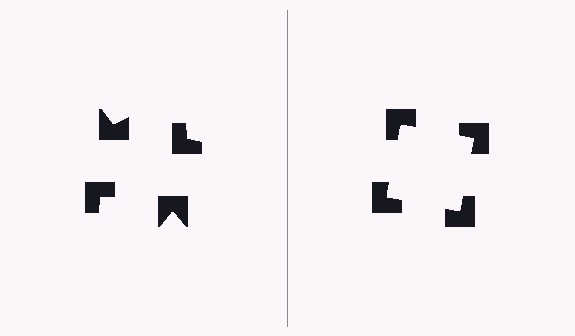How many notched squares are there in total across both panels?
8 — 4 on each side.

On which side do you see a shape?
An illusory square appears on the right side. On the left side the wedge cuts are rotated, so no coherent shape forms.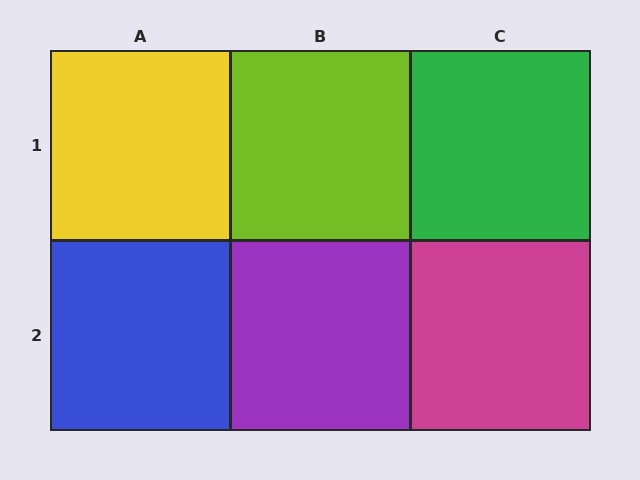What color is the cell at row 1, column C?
Green.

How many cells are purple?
1 cell is purple.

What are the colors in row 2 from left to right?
Blue, purple, magenta.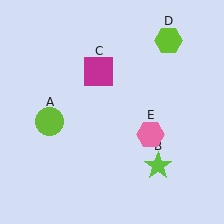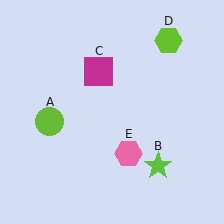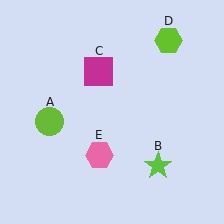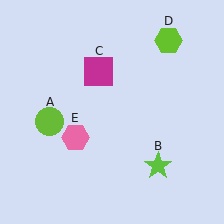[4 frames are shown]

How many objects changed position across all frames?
1 object changed position: pink hexagon (object E).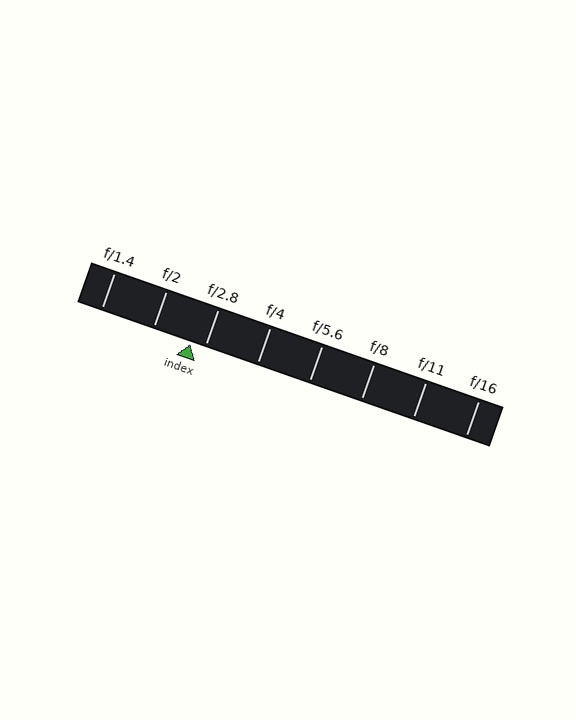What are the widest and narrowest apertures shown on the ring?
The widest aperture shown is f/1.4 and the narrowest is f/16.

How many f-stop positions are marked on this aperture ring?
There are 8 f-stop positions marked.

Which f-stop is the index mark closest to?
The index mark is closest to f/2.8.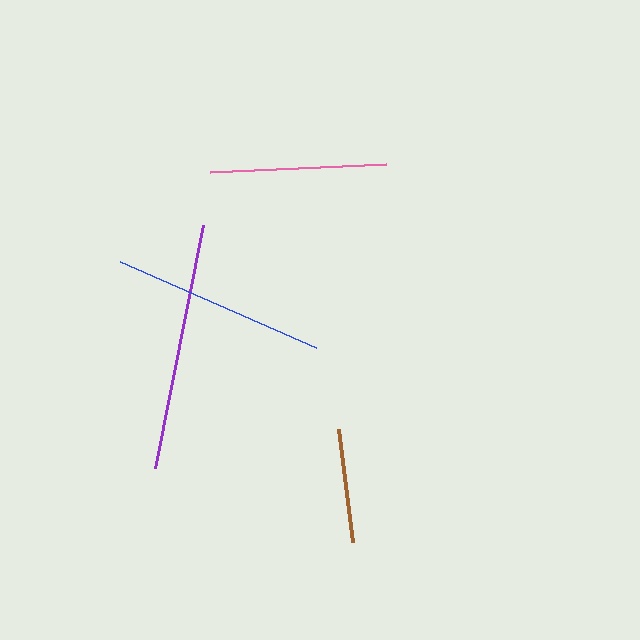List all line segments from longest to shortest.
From longest to shortest: purple, blue, pink, brown.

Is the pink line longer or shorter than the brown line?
The pink line is longer than the brown line.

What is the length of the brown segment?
The brown segment is approximately 113 pixels long.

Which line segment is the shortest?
The brown line is the shortest at approximately 113 pixels.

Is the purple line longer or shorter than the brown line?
The purple line is longer than the brown line.